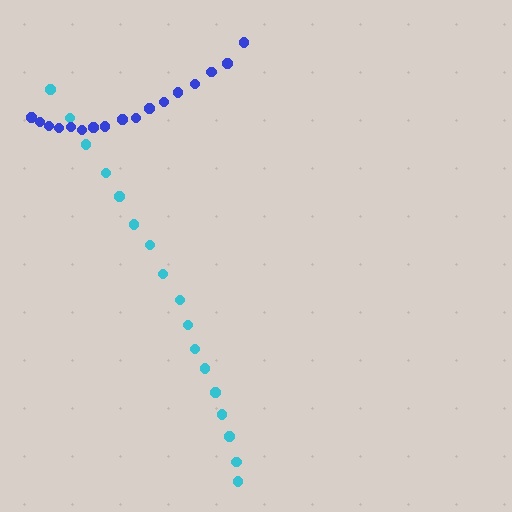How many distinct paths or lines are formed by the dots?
There are 2 distinct paths.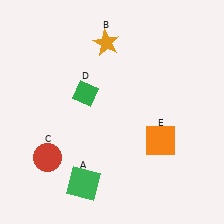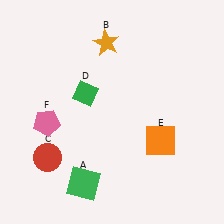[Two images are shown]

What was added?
A pink pentagon (F) was added in Image 2.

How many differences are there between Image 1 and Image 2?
There is 1 difference between the two images.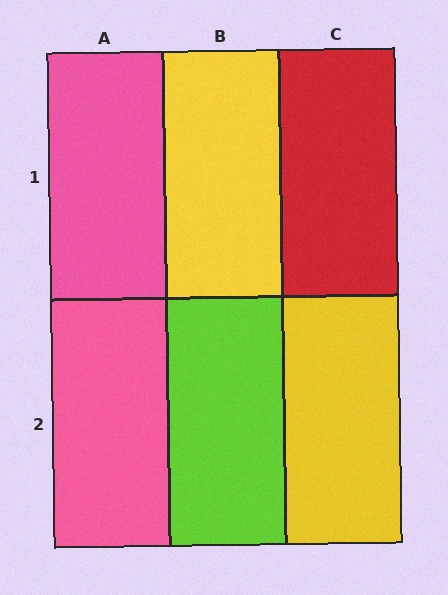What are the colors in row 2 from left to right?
Pink, lime, yellow.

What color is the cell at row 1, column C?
Red.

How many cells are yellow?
2 cells are yellow.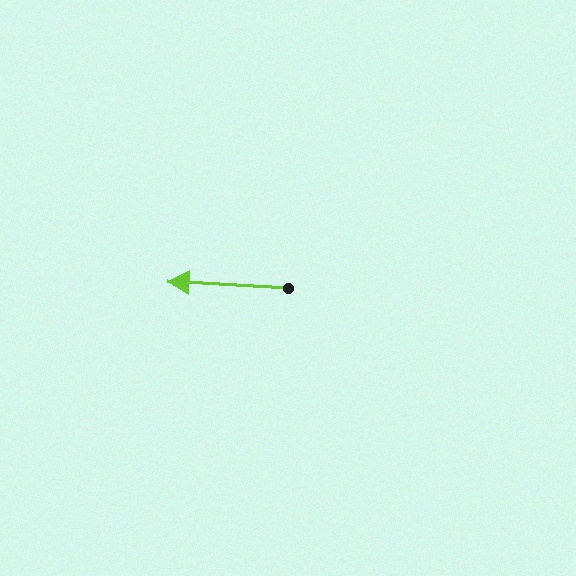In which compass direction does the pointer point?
West.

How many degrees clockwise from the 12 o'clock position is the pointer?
Approximately 273 degrees.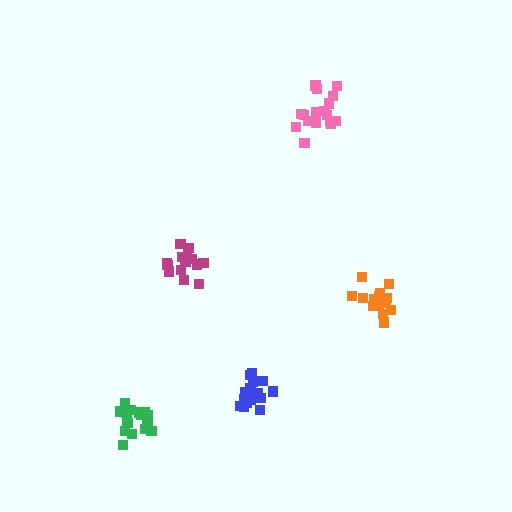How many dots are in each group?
Group 1: 17 dots, Group 2: 15 dots, Group 3: 15 dots, Group 4: 18 dots, Group 5: 15 dots (80 total).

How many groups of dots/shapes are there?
There are 5 groups.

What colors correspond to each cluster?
The clusters are colored: pink, orange, magenta, blue, green.